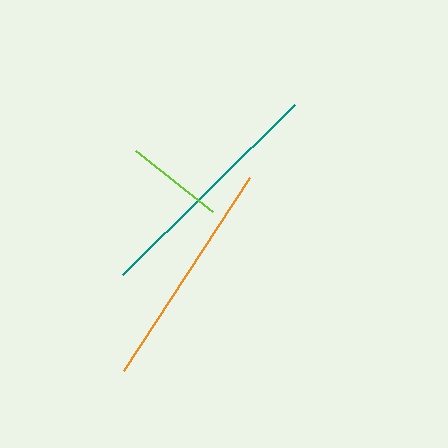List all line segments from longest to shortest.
From longest to shortest: teal, orange, lime.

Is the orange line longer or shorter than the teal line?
The teal line is longer than the orange line.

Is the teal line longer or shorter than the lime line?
The teal line is longer than the lime line.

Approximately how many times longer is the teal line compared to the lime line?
The teal line is approximately 2.5 times the length of the lime line.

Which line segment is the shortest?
The lime line is the shortest at approximately 98 pixels.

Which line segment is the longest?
The teal line is the longest at approximately 242 pixels.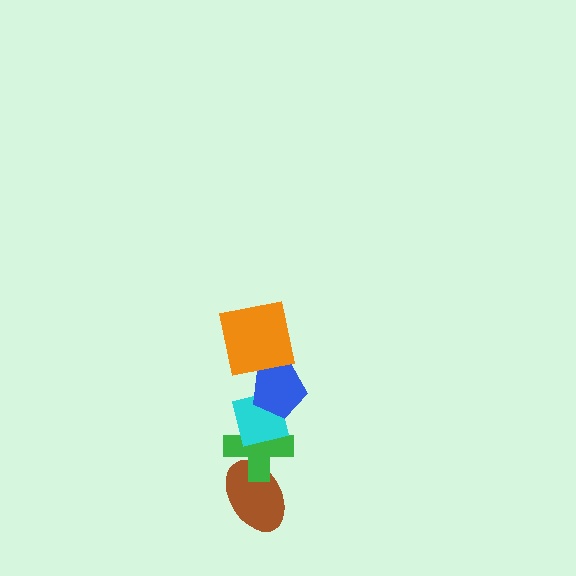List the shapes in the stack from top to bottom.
From top to bottom: the orange square, the blue pentagon, the cyan square, the green cross, the brown ellipse.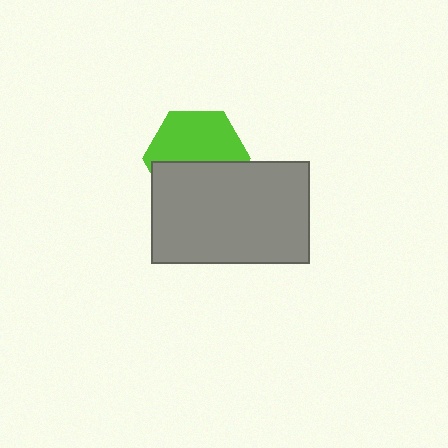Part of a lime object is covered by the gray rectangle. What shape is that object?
It is a hexagon.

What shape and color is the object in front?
The object in front is a gray rectangle.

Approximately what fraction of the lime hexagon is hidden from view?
Roughly 45% of the lime hexagon is hidden behind the gray rectangle.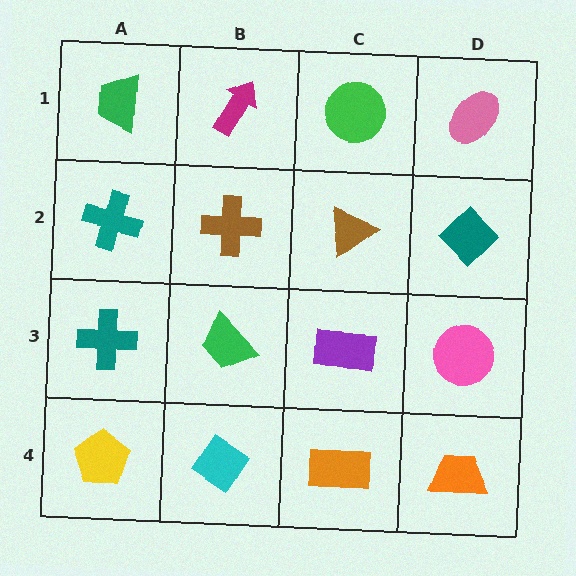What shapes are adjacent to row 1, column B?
A brown cross (row 2, column B), a green trapezoid (row 1, column A), a green circle (row 1, column C).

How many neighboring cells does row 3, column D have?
3.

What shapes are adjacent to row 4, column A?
A teal cross (row 3, column A), a cyan diamond (row 4, column B).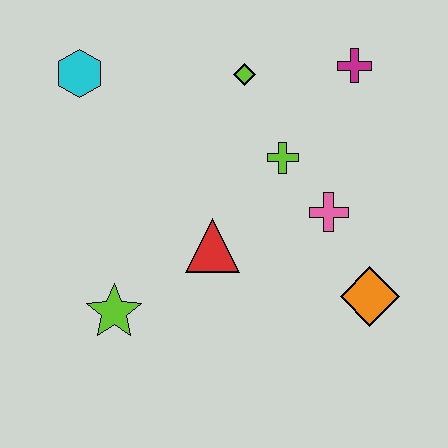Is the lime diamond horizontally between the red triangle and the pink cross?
Yes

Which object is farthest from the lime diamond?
The lime star is farthest from the lime diamond.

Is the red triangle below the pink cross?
Yes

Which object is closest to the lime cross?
The pink cross is closest to the lime cross.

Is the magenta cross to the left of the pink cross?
No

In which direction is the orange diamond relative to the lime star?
The orange diamond is to the right of the lime star.